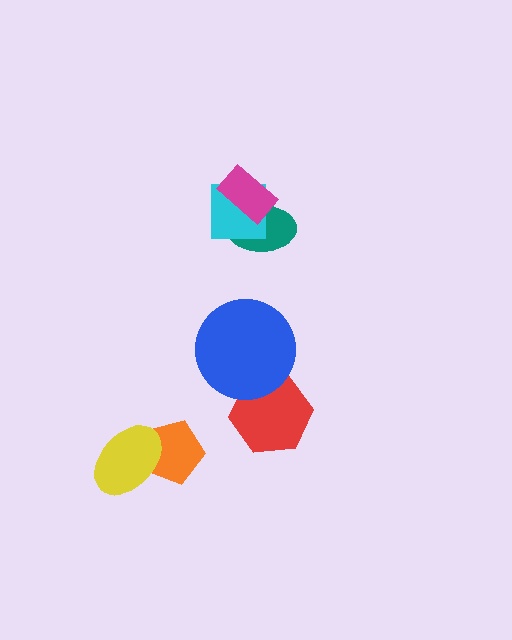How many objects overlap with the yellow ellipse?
1 object overlaps with the yellow ellipse.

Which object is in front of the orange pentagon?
The yellow ellipse is in front of the orange pentagon.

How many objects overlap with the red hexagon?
1 object overlaps with the red hexagon.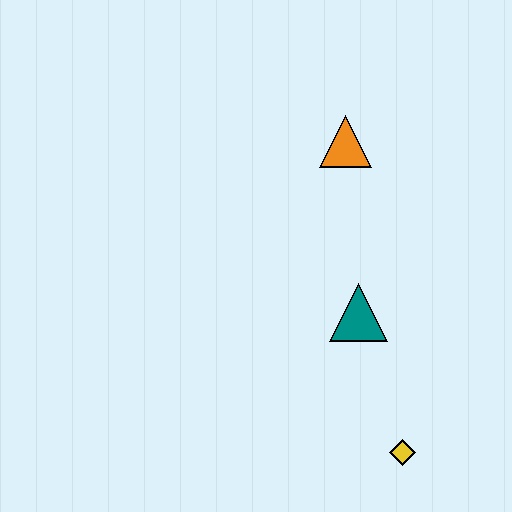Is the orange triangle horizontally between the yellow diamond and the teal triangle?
No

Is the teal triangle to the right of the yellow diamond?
No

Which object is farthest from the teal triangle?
The orange triangle is farthest from the teal triangle.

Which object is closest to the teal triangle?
The yellow diamond is closest to the teal triangle.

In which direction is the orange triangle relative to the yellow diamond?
The orange triangle is above the yellow diamond.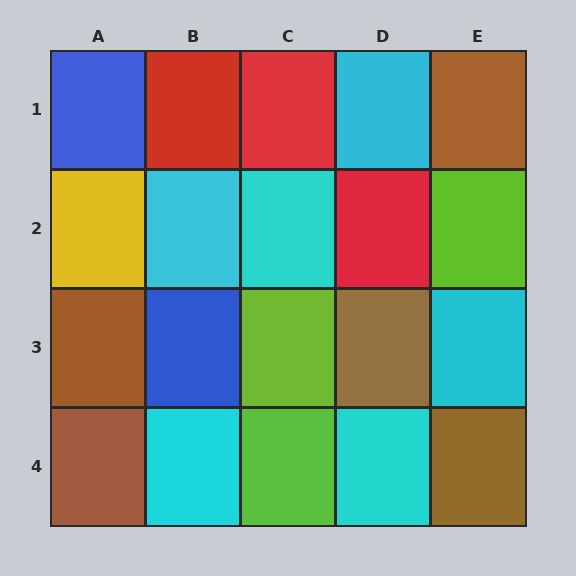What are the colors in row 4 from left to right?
Brown, cyan, lime, cyan, brown.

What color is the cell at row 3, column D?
Brown.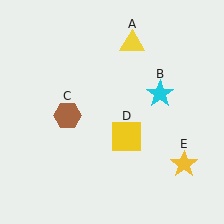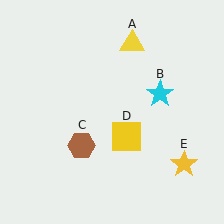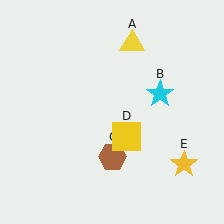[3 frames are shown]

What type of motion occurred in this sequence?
The brown hexagon (object C) rotated counterclockwise around the center of the scene.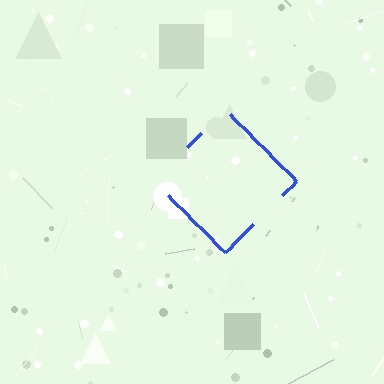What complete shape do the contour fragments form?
The contour fragments form a diamond.